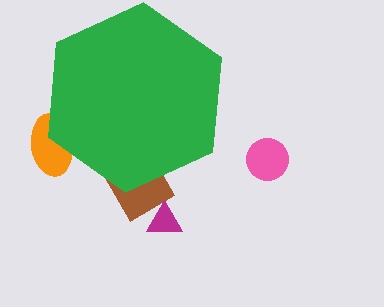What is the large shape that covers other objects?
A green hexagon.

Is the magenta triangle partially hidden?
No, the magenta triangle is fully visible.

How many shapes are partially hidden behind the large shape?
2 shapes are partially hidden.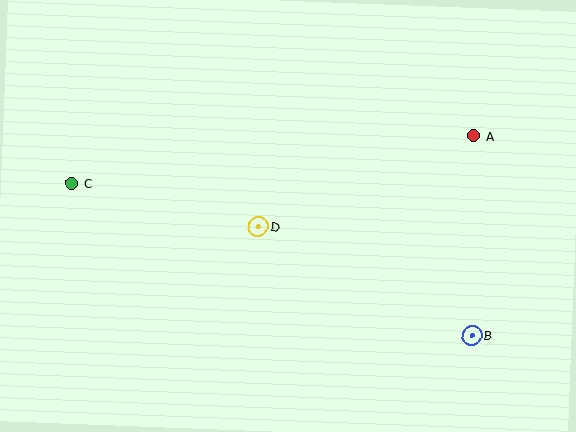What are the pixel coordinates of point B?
Point B is at (472, 335).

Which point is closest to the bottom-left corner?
Point C is closest to the bottom-left corner.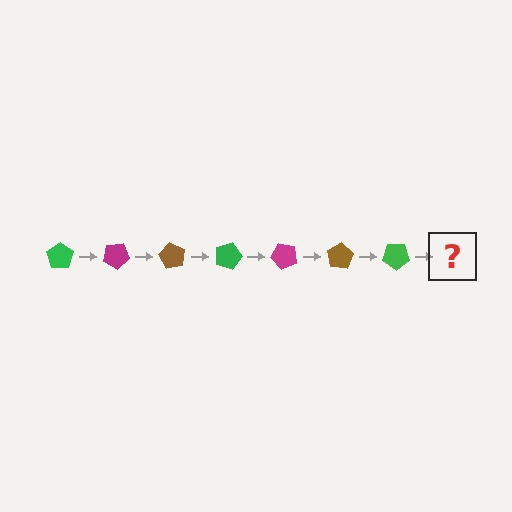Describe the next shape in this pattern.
It should be a magenta pentagon, rotated 210 degrees from the start.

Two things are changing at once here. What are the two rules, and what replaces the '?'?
The two rules are that it rotates 30 degrees each step and the color cycles through green, magenta, and brown. The '?' should be a magenta pentagon, rotated 210 degrees from the start.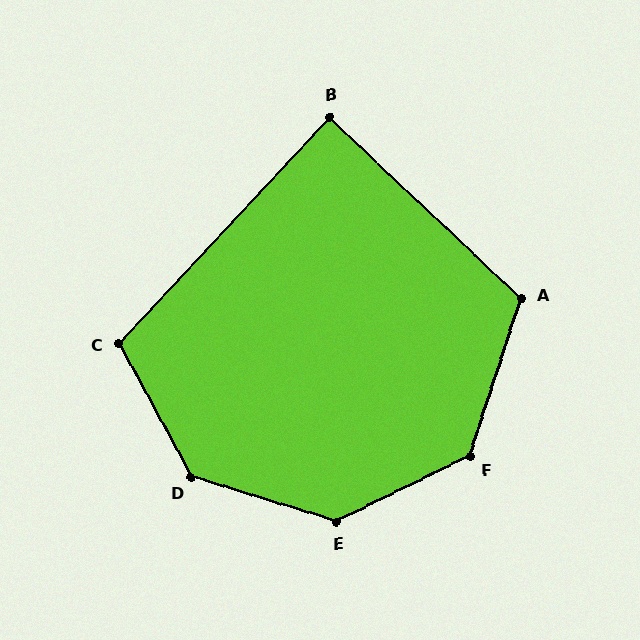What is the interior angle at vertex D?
Approximately 136 degrees (obtuse).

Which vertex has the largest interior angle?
E, at approximately 136 degrees.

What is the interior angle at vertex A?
Approximately 115 degrees (obtuse).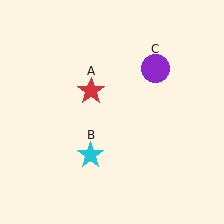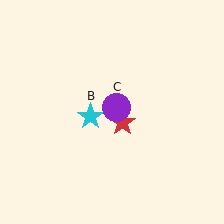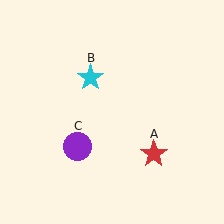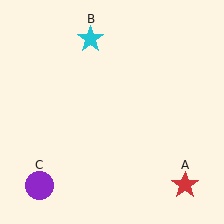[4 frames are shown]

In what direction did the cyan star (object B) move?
The cyan star (object B) moved up.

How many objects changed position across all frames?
3 objects changed position: red star (object A), cyan star (object B), purple circle (object C).